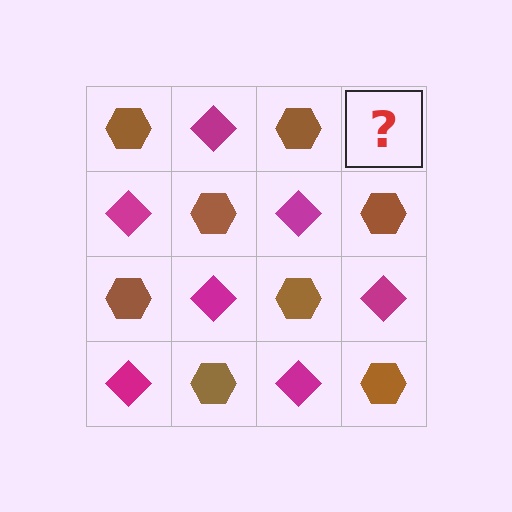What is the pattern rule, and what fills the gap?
The rule is that it alternates brown hexagon and magenta diamond in a checkerboard pattern. The gap should be filled with a magenta diamond.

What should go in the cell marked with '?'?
The missing cell should contain a magenta diamond.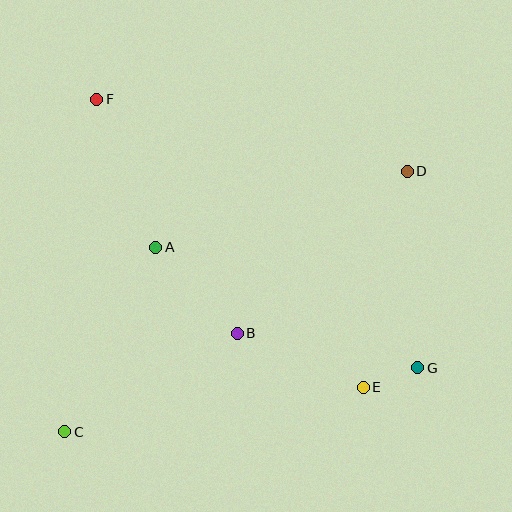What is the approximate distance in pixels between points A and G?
The distance between A and G is approximately 288 pixels.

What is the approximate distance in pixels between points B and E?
The distance between B and E is approximately 137 pixels.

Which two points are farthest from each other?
Points C and D are farthest from each other.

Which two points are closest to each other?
Points E and G are closest to each other.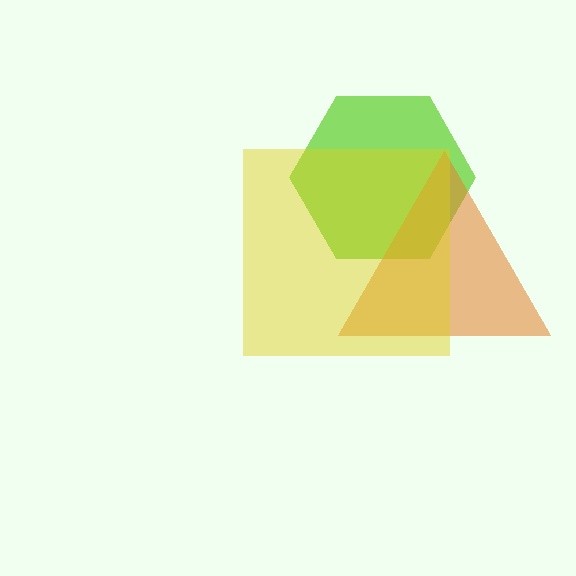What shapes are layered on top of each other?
The layered shapes are: a lime hexagon, an orange triangle, a yellow square.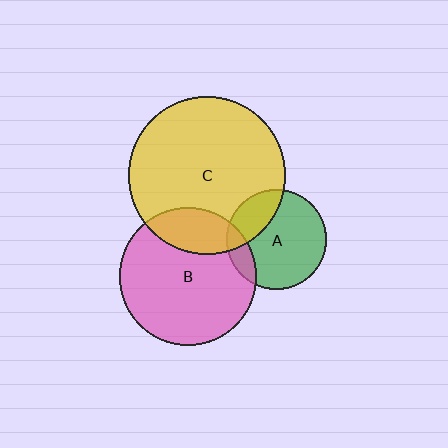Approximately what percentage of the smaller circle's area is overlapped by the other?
Approximately 20%.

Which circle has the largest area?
Circle C (yellow).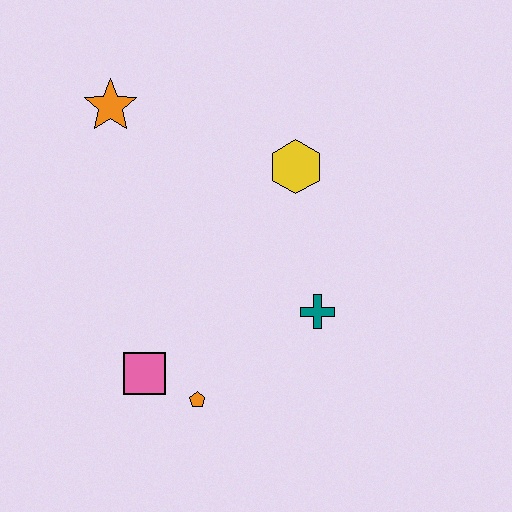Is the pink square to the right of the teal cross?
No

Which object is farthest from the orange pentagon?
The orange star is farthest from the orange pentagon.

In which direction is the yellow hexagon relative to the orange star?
The yellow hexagon is to the right of the orange star.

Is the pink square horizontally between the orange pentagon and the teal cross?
No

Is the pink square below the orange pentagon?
No